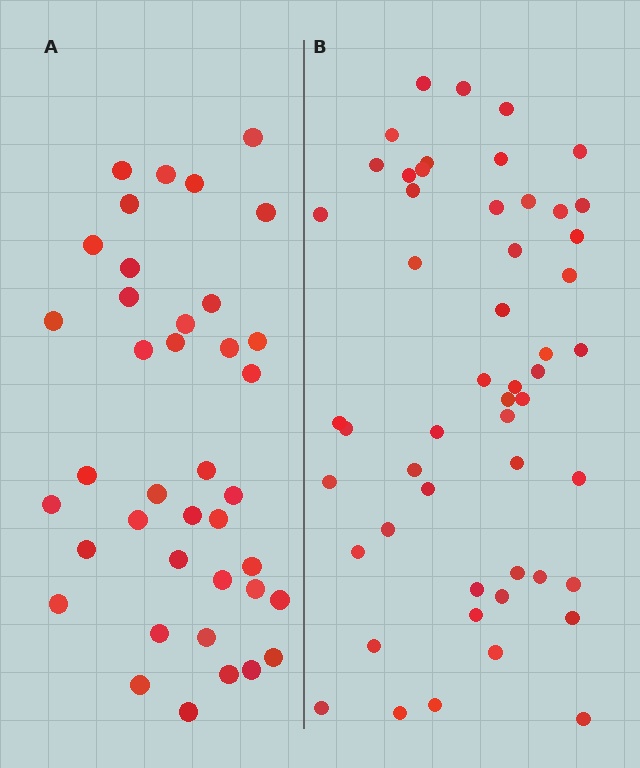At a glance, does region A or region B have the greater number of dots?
Region B (the right region) has more dots.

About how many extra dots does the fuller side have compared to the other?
Region B has approximately 15 more dots than region A.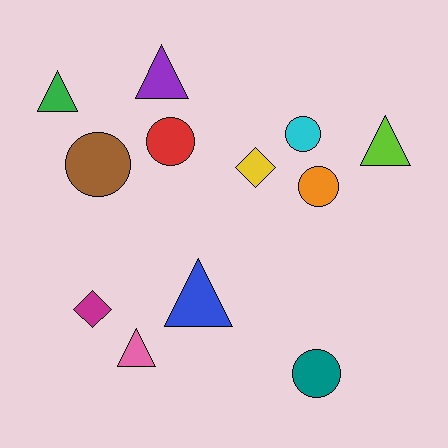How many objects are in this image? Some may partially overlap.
There are 12 objects.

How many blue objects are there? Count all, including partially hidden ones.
There is 1 blue object.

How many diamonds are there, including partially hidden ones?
There are 2 diamonds.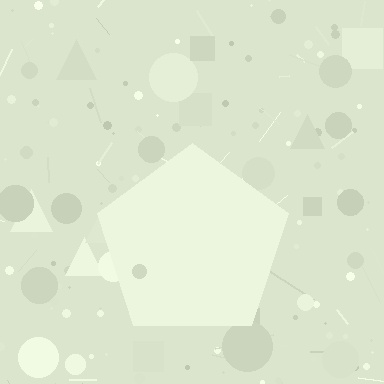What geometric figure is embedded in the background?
A pentagon is embedded in the background.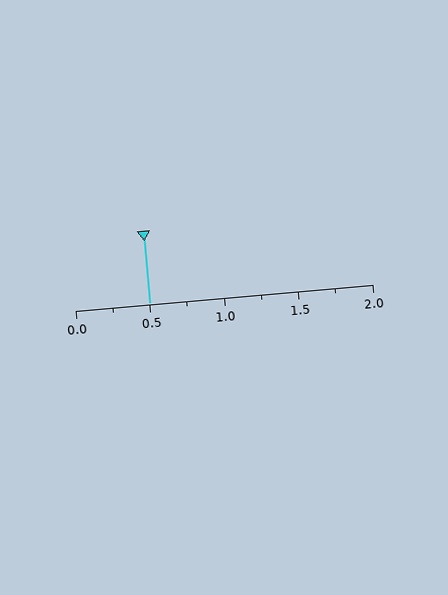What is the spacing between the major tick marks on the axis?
The major ticks are spaced 0.5 apart.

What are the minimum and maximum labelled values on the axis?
The axis runs from 0.0 to 2.0.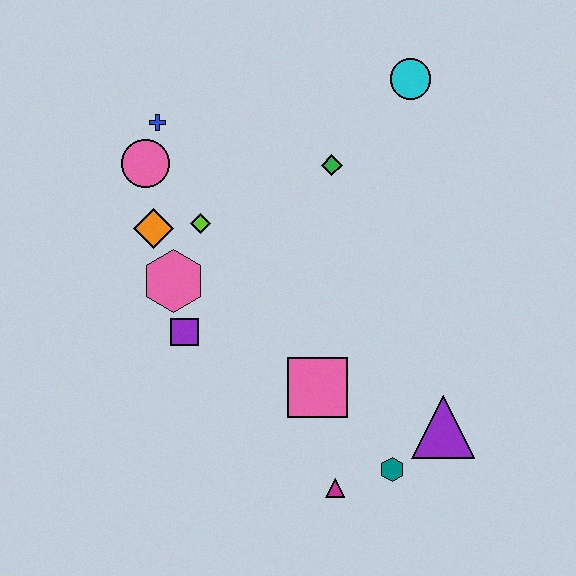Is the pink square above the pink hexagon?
No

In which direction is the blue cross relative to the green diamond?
The blue cross is to the left of the green diamond.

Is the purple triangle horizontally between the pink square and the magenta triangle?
No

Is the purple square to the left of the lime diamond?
Yes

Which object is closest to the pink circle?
The blue cross is closest to the pink circle.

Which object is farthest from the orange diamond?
The purple triangle is farthest from the orange diamond.